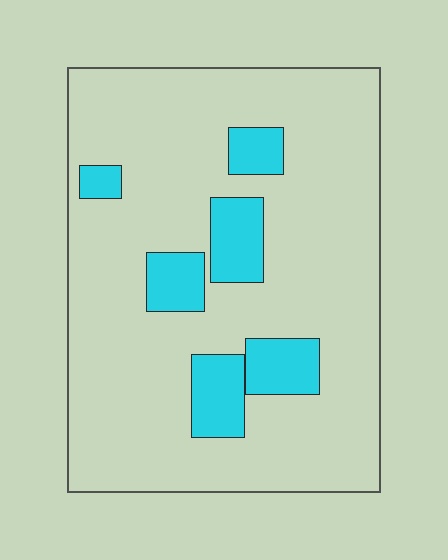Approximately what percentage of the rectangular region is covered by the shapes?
Approximately 15%.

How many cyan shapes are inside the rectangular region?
6.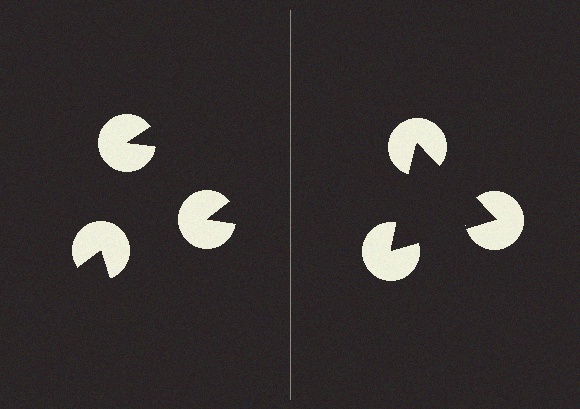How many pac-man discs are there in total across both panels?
6 — 3 on each side.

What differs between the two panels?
The pac-man discs are positioned identically on both sides; only the wedge orientations differ. On the right they align to a triangle; on the left they are misaligned.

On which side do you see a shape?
An illusory triangle appears on the right side. On the left side the wedge cuts are rotated, so no coherent shape forms.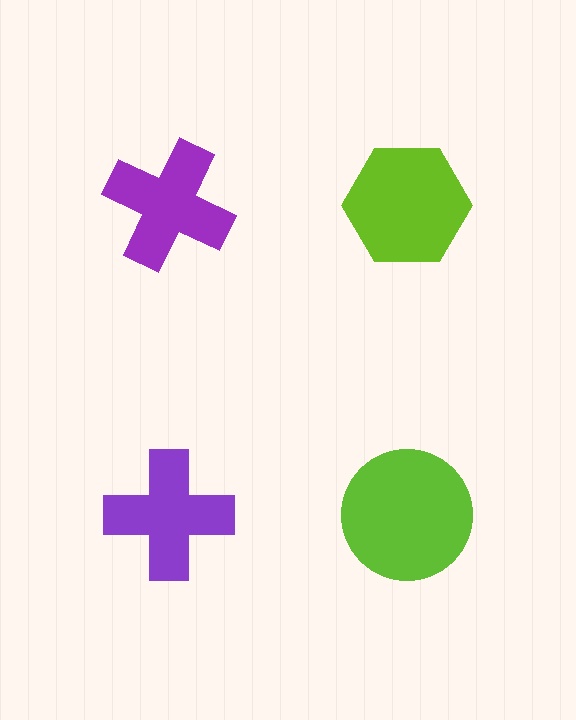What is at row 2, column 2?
A lime circle.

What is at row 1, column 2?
A lime hexagon.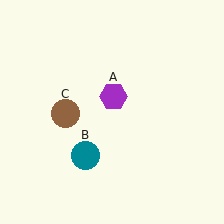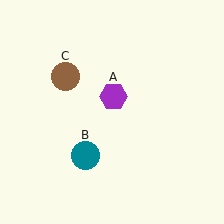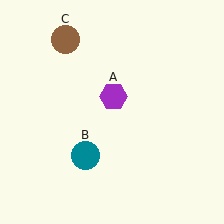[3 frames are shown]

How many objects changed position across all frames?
1 object changed position: brown circle (object C).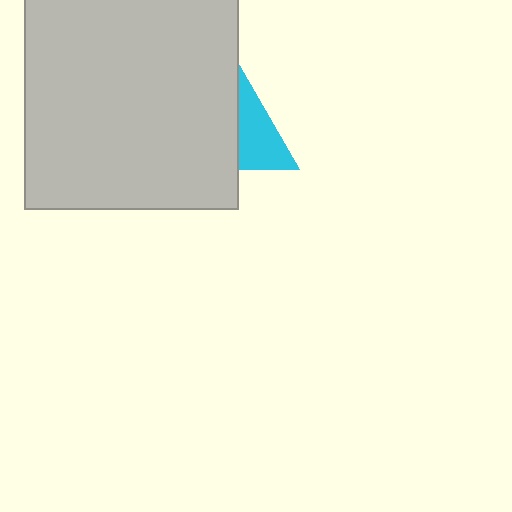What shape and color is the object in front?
The object in front is a light gray square.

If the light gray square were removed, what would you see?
You would see the complete cyan triangle.